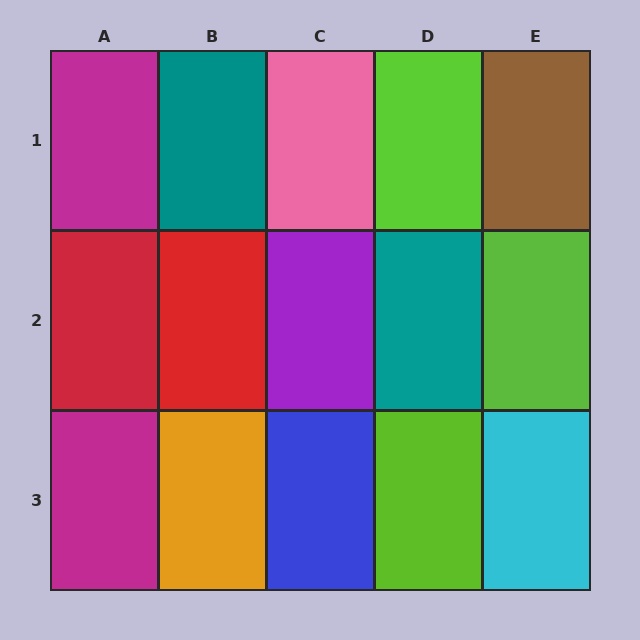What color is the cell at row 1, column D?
Lime.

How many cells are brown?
1 cell is brown.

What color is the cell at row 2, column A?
Red.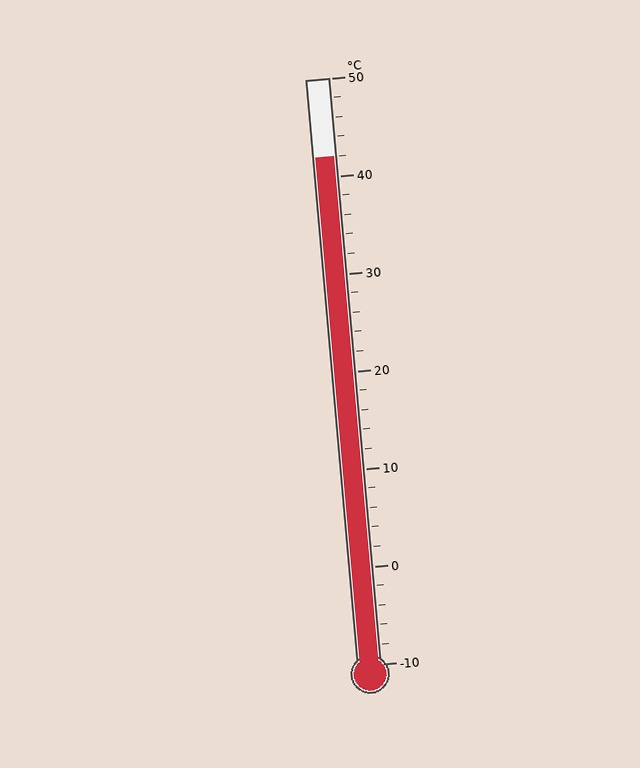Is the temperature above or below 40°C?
The temperature is above 40°C.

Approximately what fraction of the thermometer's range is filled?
The thermometer is filled to approximately 85% of its range.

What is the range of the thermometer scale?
The thermometer scale ranges from -10°C to 50°C.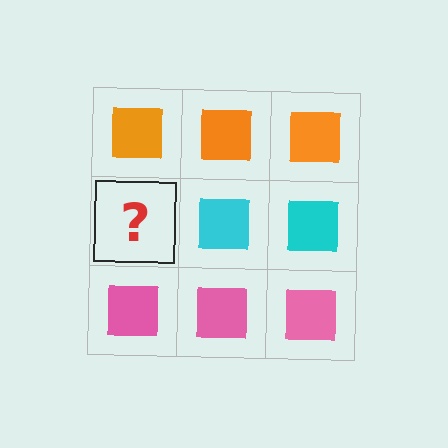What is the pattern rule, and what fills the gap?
The rule is that each row has a consistent color. The gap should be filled with a cyan square.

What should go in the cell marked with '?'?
The missing cell should contain a cyan square.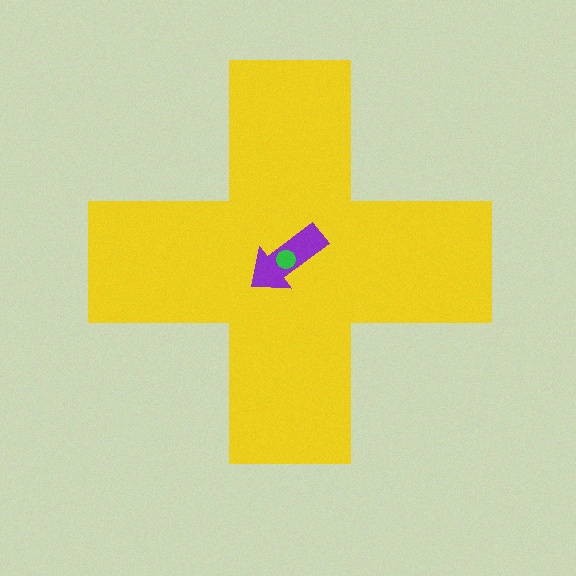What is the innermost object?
The green circle.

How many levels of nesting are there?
3.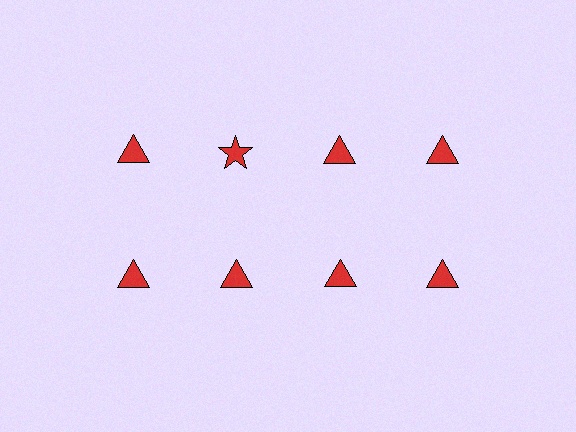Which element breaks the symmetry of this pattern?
The red star in the top row, second from left column breaks the symmetry. All other shapes are red triangles.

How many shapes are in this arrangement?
There are 8 shapes arranged in a grid pattern.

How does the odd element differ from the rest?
It has a different shape: star instead of triangle.